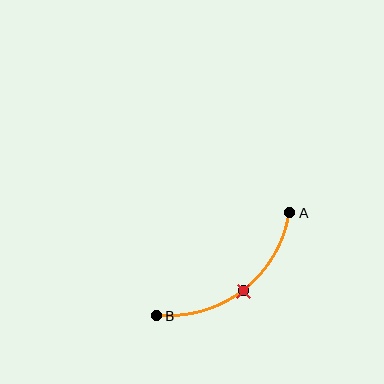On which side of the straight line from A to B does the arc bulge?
The arc bulges below and to the right of the straight line connecting A and B.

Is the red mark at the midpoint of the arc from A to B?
Yes. The red mark lies on the arc at equal arc-length from both A and B — it is the arc midpoint.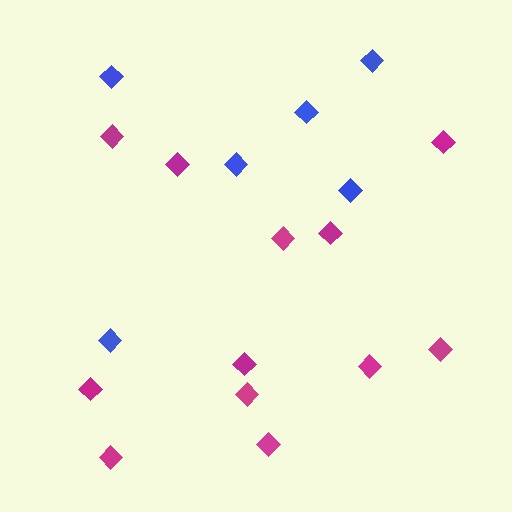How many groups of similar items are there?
There are 2 groups: one group of magenta diamonds (12) and one group of blue diamonds (6).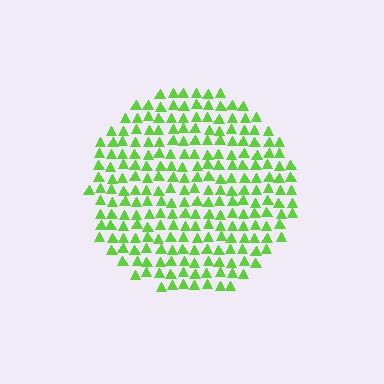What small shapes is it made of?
It is made of small triangles.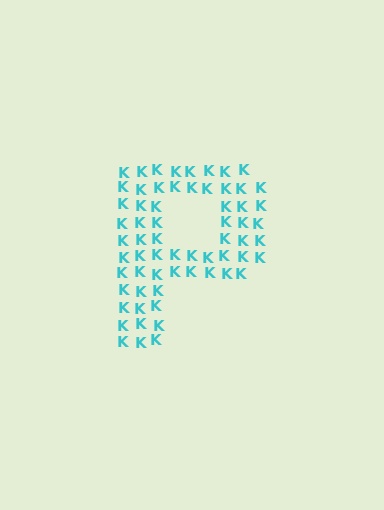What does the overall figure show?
The overall figure shows the letter P.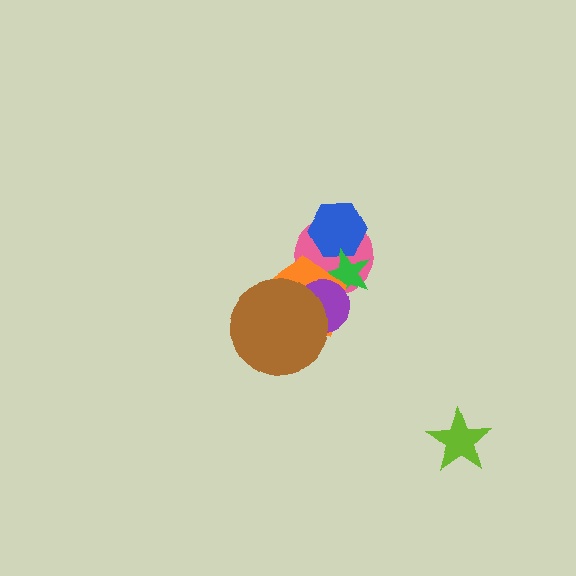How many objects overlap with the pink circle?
4 objects overlap with the pink circle.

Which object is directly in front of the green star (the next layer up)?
The orange pentagon is directly in front of the green star.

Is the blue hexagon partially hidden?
Yes, it is partially covered by another shape.